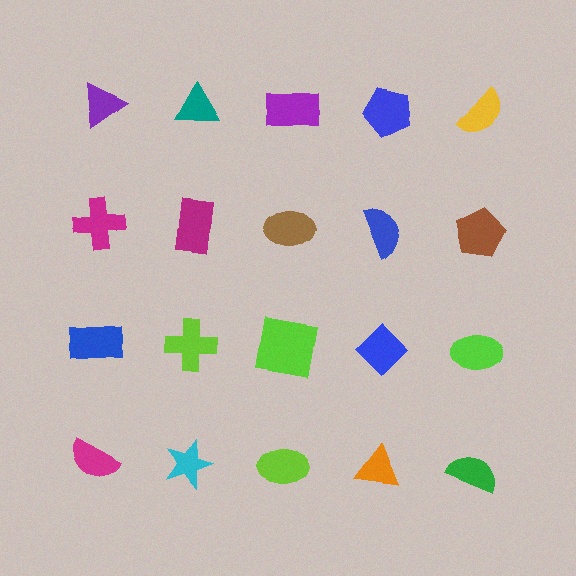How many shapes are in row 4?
5 shapes.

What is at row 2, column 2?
A magenta rectangle.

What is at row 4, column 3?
A lime ellipse.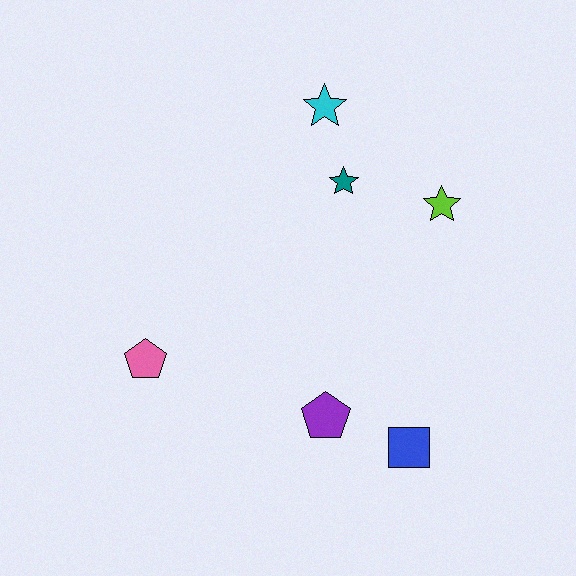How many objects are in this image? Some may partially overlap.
There are 6 objects.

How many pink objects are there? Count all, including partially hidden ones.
There is 1 pink object.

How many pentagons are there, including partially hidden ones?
There are 2 pentagons.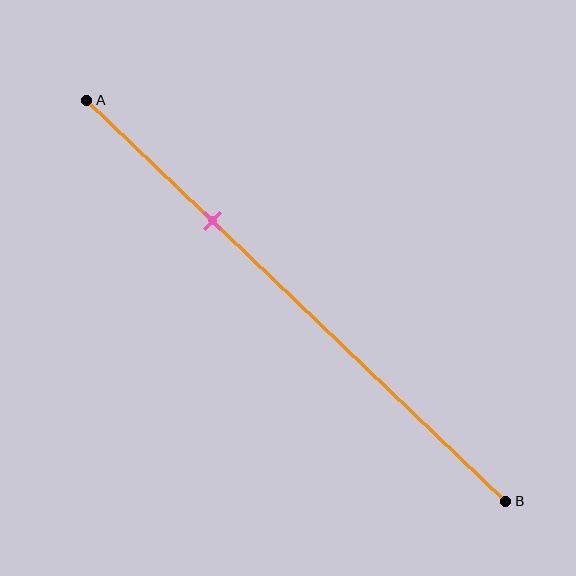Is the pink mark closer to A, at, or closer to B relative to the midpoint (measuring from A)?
The pink mark is closer to point A than the midpoint of segment AB.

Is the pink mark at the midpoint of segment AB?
No, the mark is at about 30% from A, not at the 50% midpoint.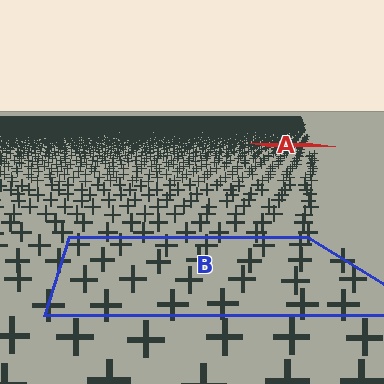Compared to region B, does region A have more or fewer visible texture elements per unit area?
Region A has more texture elements per unit area — they are packed more densely because it is farther away.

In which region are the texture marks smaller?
The texture marks are smaller in region A, because it is farther away.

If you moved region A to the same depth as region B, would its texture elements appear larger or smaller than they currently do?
They would appear larger. At a closer depth, the same texture elements are projected at a bigger on-screen size.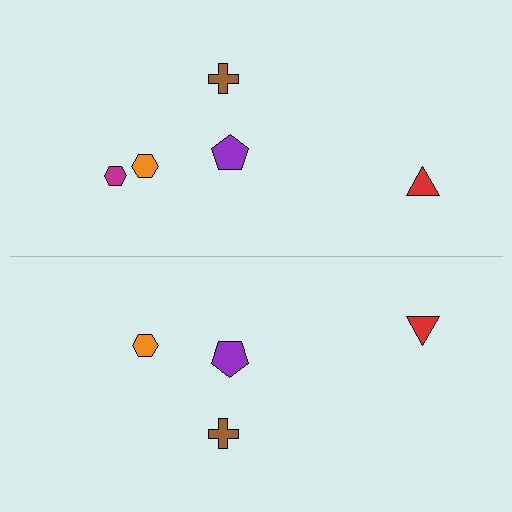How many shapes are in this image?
There are 9 shapes in this image.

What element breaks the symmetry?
A magenta hexagon is missing from the bottom side.